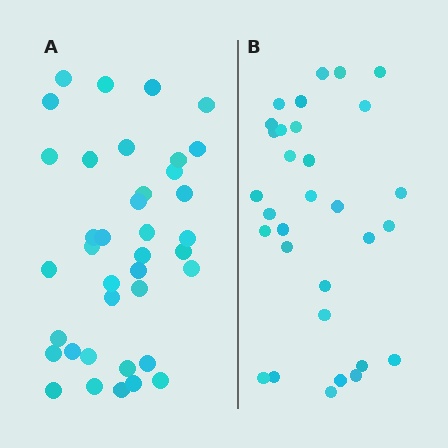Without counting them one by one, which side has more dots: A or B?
Region A (the left region) has more dots.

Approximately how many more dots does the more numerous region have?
Region A has roughly 8 or so more dots than region B.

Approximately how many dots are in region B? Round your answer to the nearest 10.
About 30 dots. (The exact count is 31, which rounds to 30.)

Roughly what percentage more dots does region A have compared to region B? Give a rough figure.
About 25% more.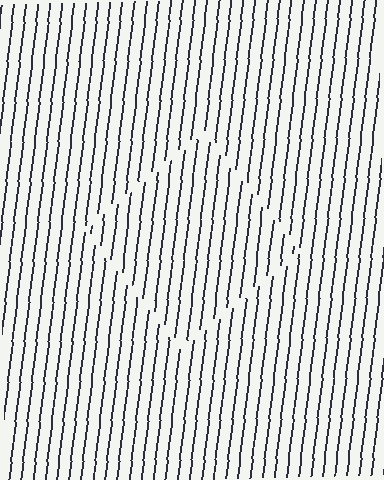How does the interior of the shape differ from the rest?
The interior of the shape contains the same grating, shifted by half a period — the contour is defined by the phase discontinuity where line-ends from the inner and outer gratings abut.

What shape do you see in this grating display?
An illusory square. The interior of the shape contains the same grating, shifted by half a period — the contour is defined by the phase discontinuity where line-ends from the inner and outer gratings abut.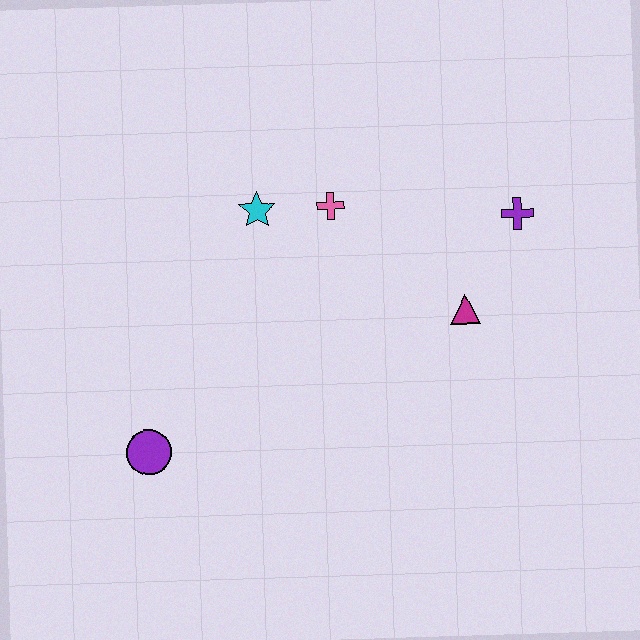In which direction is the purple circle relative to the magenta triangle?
The purple circle is to the left of the magenta triangle.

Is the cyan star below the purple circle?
No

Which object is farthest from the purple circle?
The purple cross is farthest from the purple circle.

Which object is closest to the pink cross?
The cyan star is closest to the pink cross.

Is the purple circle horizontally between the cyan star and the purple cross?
No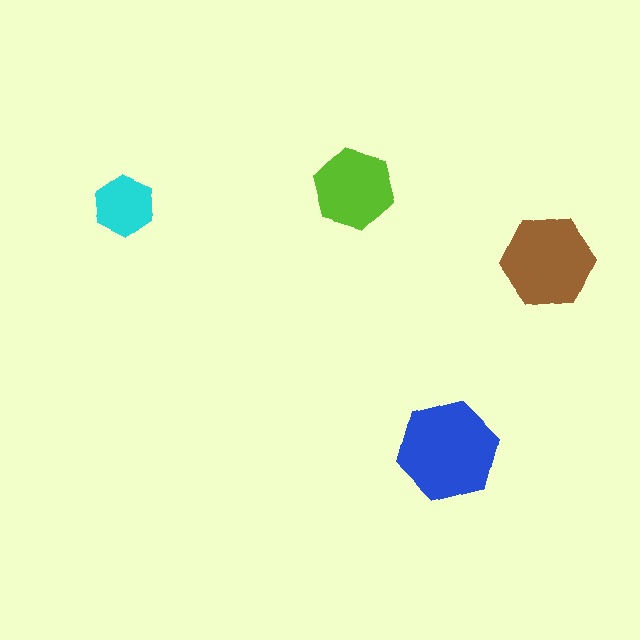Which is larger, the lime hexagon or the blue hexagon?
The blue one.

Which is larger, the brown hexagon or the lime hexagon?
The brown one.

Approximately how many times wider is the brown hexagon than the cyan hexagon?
About 1.5 times wider.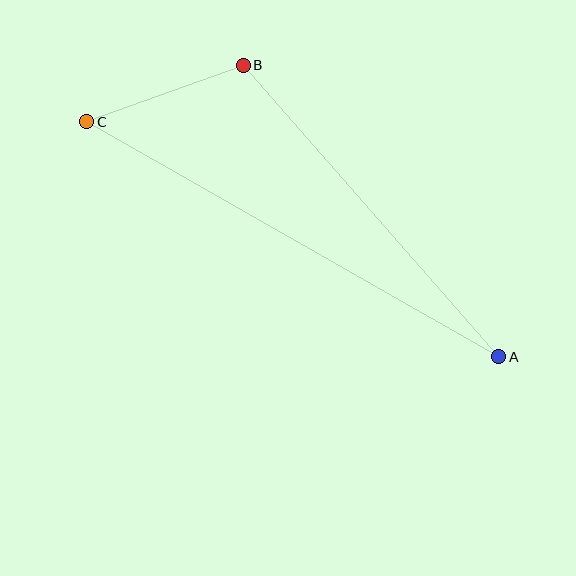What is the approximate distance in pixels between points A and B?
The distance between A and B is approximately 387 pixels.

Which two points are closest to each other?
Points B and C are closest to each other.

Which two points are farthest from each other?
Points A and C are farthest from each other.